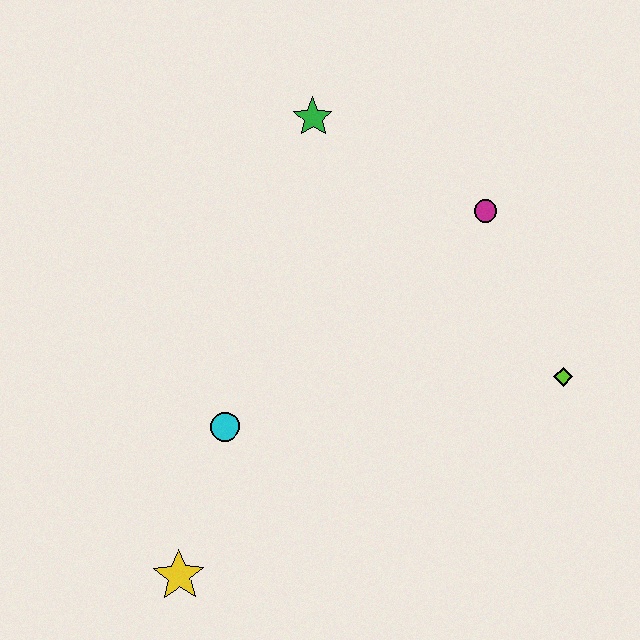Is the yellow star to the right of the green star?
No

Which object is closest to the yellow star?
The cyan circle is closest to the yellow star.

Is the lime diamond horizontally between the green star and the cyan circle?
No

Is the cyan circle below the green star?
Yes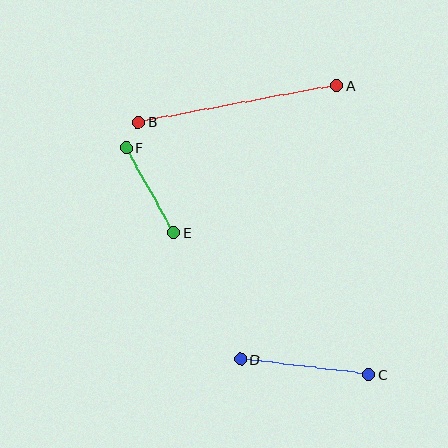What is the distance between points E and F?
The distance is approximately 97 pixels.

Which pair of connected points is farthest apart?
Points A and B are farthest apart.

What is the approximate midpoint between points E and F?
The midpoint is at approximately (150, 190) pixels.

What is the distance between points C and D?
The distance is approximately 129 pixels.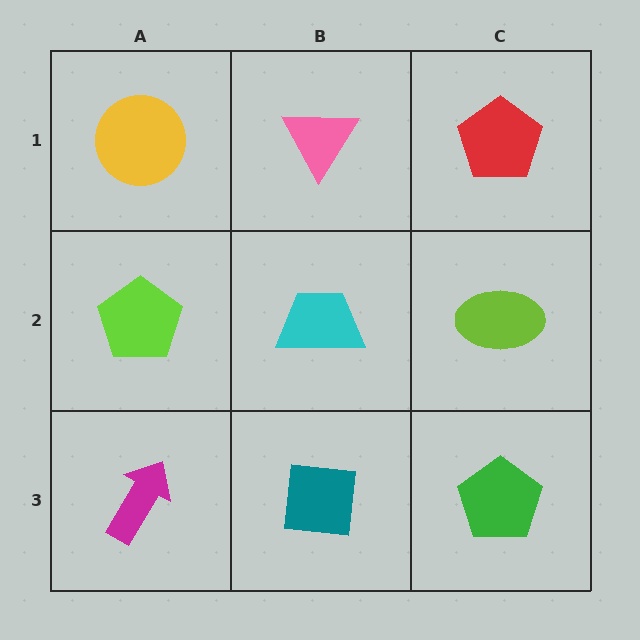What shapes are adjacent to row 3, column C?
A lime ellipse (row 2, column C), a teal square (row 3, column B).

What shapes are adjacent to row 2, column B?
A pink triangle (row 1, column B), a teal square (row 3, column B), a lime pentagon (row 2, column A), a lime ellipse (row 2, column C).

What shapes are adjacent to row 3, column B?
A cyan trapezoid (row 2, column B), a magenta arrow (row 3, column A), a green pentagon (row 3, column C).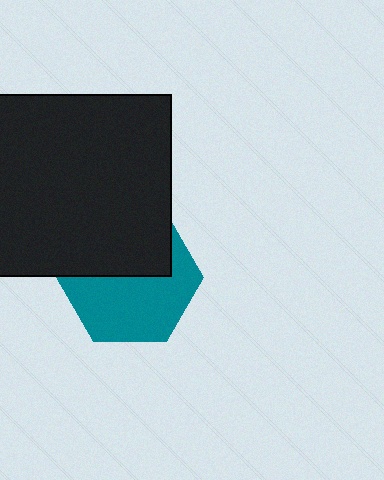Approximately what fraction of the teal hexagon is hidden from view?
Roughly 44% of the teal hexagon is hidden behind the black square.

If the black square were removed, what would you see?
You would see the complete teal hexagon.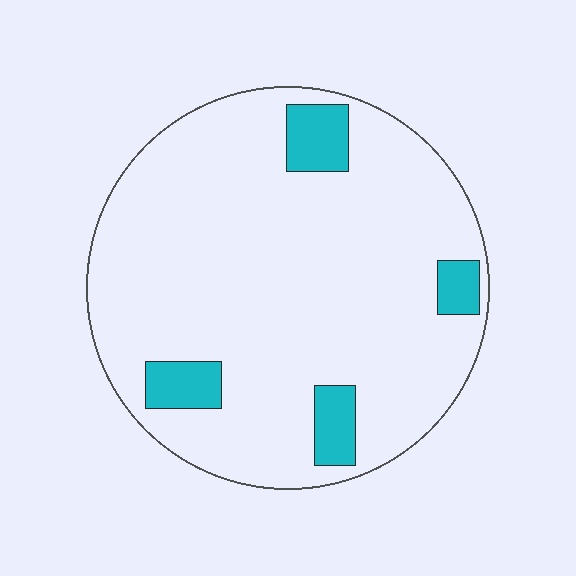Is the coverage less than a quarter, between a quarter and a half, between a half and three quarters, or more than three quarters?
Less than a quarter.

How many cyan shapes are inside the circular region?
4.